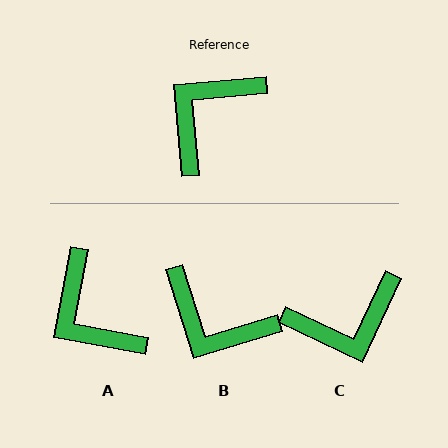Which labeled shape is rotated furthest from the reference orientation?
C, about 150 degrees away.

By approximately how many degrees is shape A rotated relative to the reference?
Approximately 75 degrees counter-clockwise.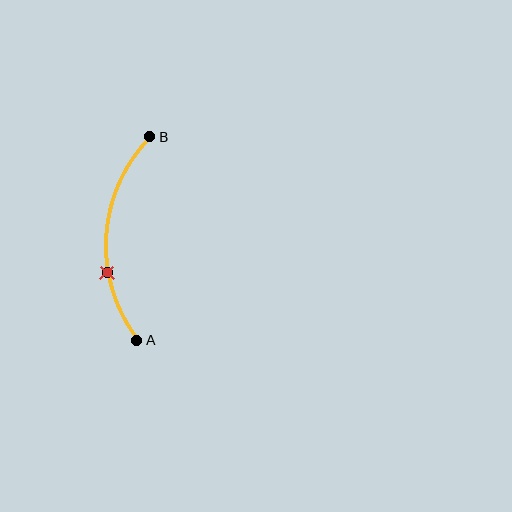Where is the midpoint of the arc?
The arc midpoint is the point on the curve farthest from the straight line joining A and B. It sits to the left of that line.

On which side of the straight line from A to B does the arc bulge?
The arc bulges to the left of the straight line connecting A and B.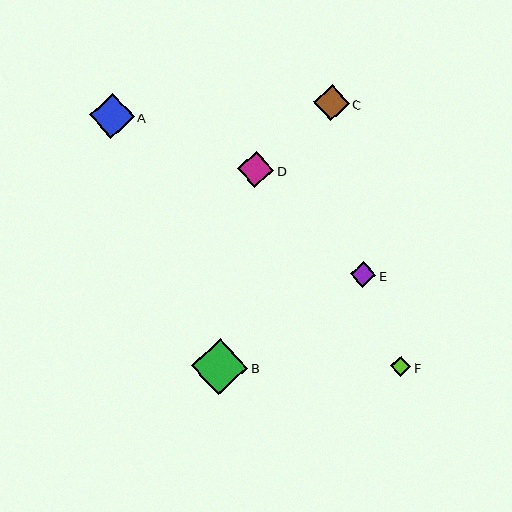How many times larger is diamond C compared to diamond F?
Diamond C is approximately 1.8 times the size of diamond F.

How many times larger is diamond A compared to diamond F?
Diamond A is approximately 2.2 times the size of diamond F.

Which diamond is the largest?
Diamond B is the largest with a size of approximately 56 pixels.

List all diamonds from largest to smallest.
From largest to smallest: B, A, D, C, E, F.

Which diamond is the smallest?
Diamond F is the smallest with a size of approximately 20 pixels.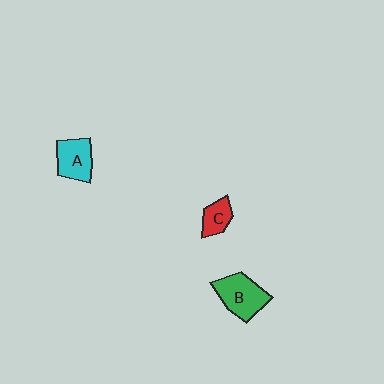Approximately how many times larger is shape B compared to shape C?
Approximately 2.0 times.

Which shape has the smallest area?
Shape C (red).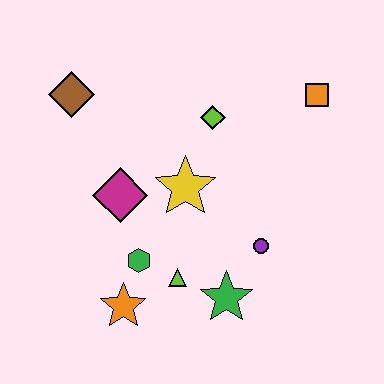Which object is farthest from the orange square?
The orange star is farthest from the orange square.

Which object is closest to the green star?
The lime triangle is closest to the green star.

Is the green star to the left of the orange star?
No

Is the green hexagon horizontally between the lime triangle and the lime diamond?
No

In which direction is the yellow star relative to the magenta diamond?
The yellow star is to the right of the magenta diamond.